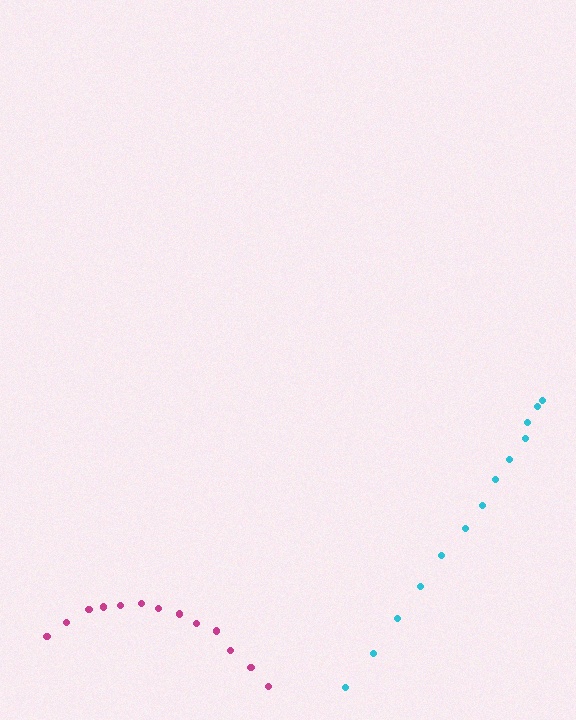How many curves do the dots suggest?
There are 2 distinct paths.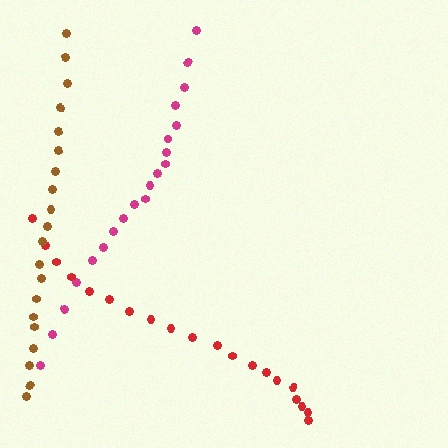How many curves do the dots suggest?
There are 3 distinct paths.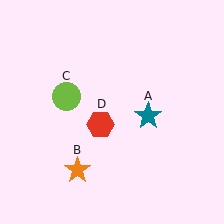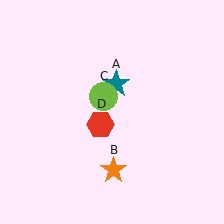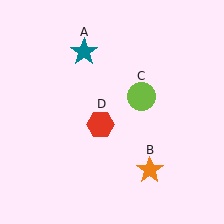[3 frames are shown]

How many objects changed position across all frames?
3 objects changed position: teal star (object A), orange star (object B), lime circle (object C).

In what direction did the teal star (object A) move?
The teal star (object A) moved up and to the left.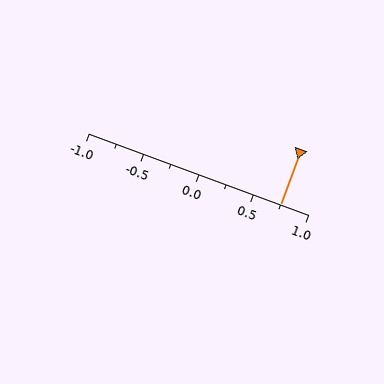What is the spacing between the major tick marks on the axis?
The major ticks are spaced 0.5 apart.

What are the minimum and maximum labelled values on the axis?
The axis runs from -1.0 to 1.0.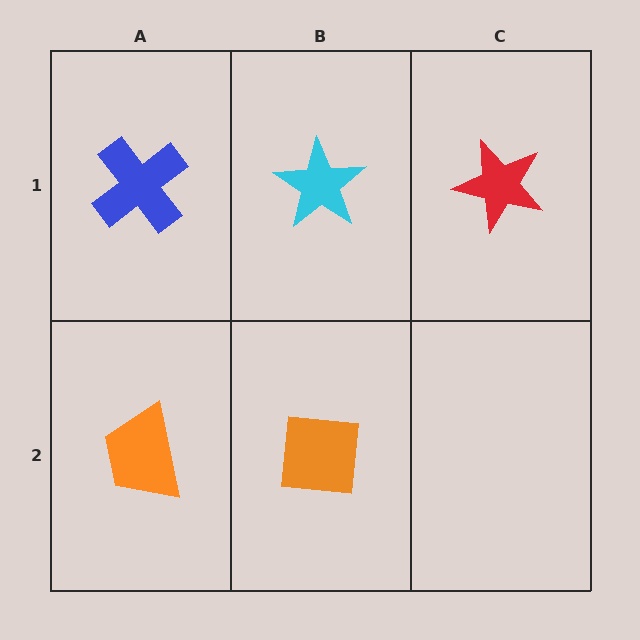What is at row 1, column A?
A blue cross.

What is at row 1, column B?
A cyan star.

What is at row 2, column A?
An orange trapezoid.